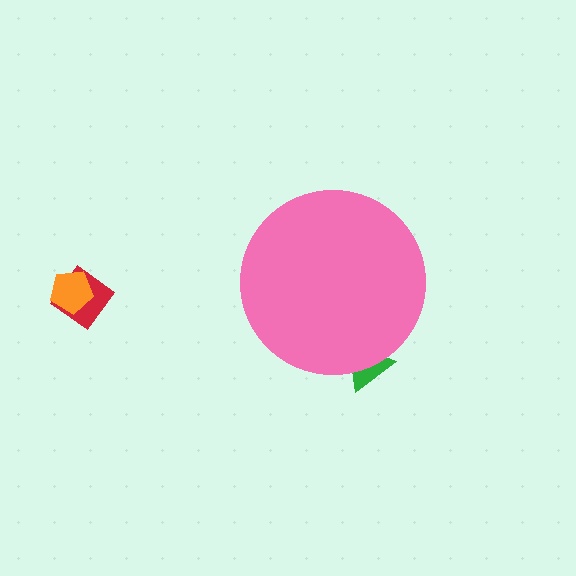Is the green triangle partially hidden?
Yes, the green triangle is partially hidden behind the pink circle.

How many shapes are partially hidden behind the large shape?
1 shape is partially hidden.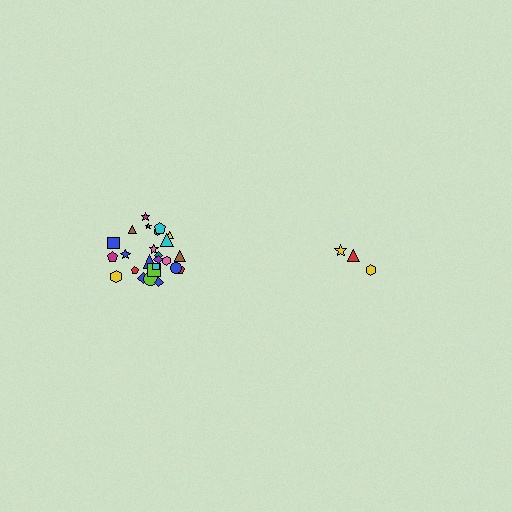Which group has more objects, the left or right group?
The left group.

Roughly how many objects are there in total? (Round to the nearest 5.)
Roughly 30 objects in total.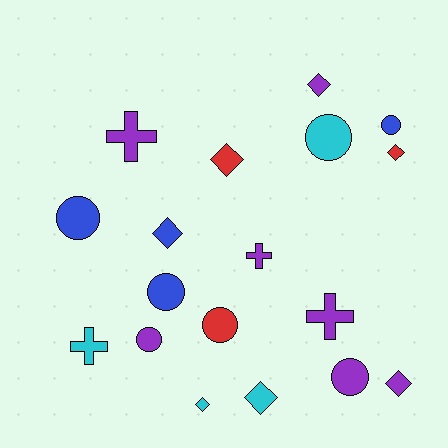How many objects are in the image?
There are 18 objects.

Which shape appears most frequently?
Diamond, with 7 objects.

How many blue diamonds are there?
There is 1 blue diamond.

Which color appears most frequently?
Purple, with 7 objects.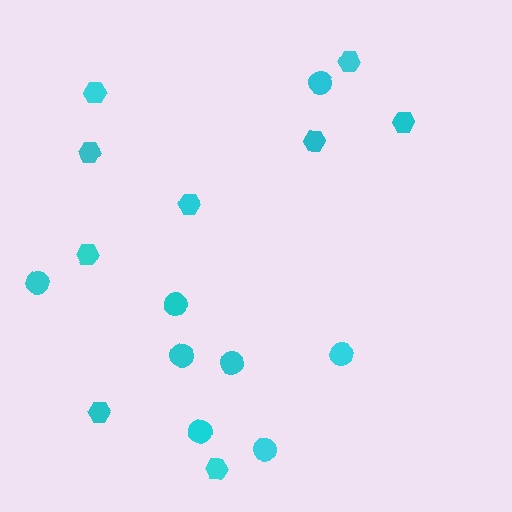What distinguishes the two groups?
There are 2 groups: one group of hexagons (9) and one group of circles (8).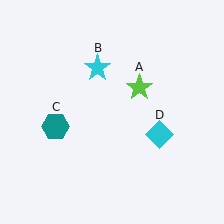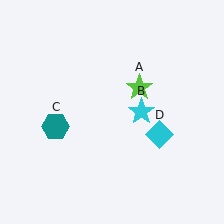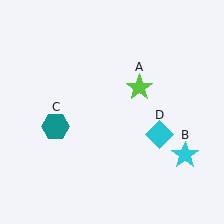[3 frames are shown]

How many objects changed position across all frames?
1 object changed position: cyan star (object B).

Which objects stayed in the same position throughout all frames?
Lime star (object A) and teal hexagon (object C) and cyan diamond (object D) remained stationary.